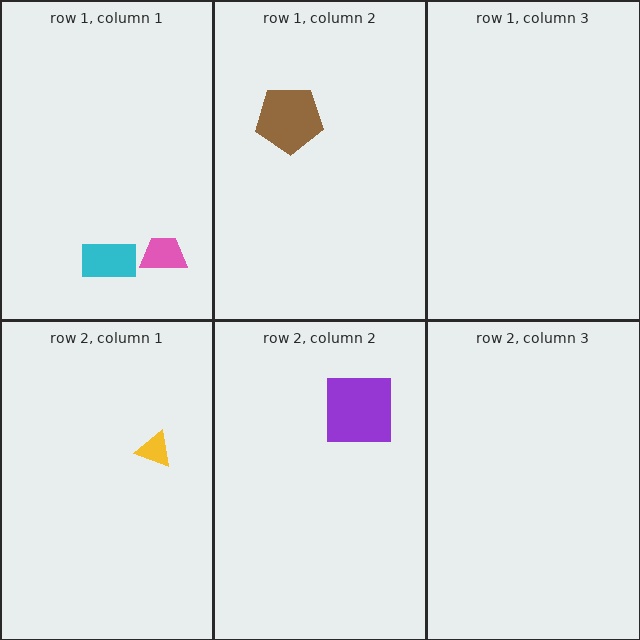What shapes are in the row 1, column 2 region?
The brown pentagon.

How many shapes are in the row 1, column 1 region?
2.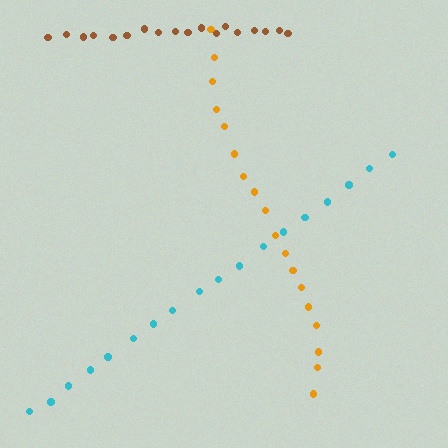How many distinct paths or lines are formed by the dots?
There are 3 distinct paths.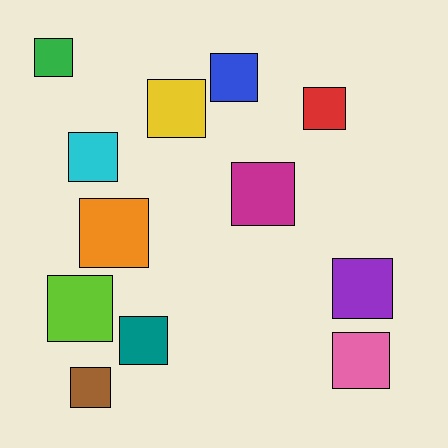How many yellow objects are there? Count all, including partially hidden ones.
There is 1 yellow object.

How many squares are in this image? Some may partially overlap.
There are 12 squares.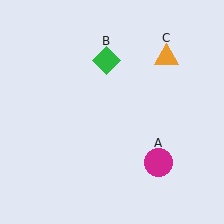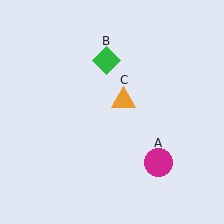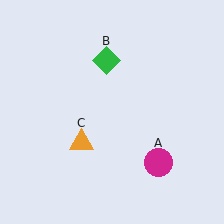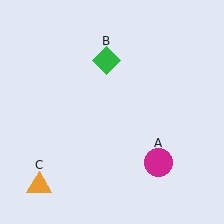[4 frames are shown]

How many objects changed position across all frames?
1 object changed position: orange triangle (object C).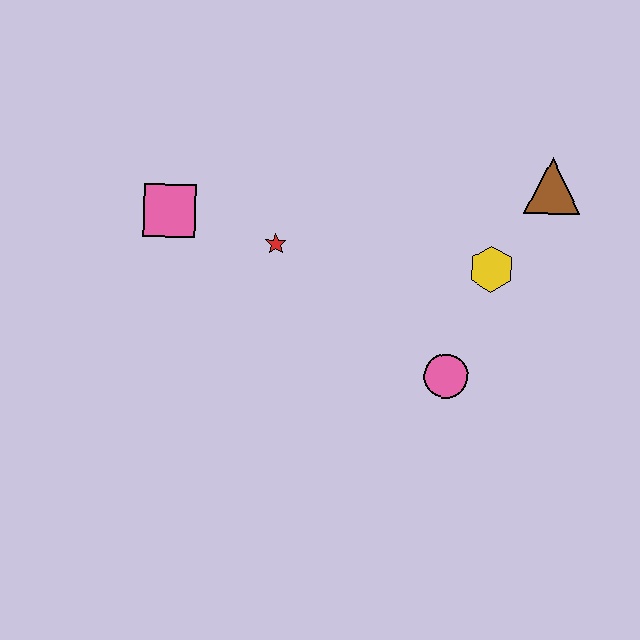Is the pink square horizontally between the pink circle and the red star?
No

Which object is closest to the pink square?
The red star is closest to the pink square.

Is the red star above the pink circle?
Yes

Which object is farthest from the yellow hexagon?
The pink square is farthest from the yellow hexagon.